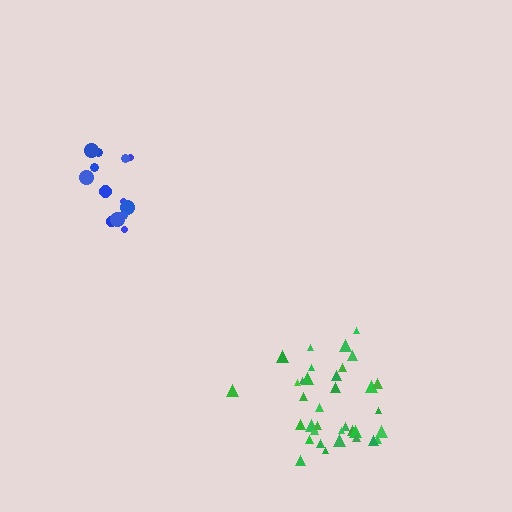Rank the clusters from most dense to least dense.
green, blue.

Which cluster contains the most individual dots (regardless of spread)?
Green (35).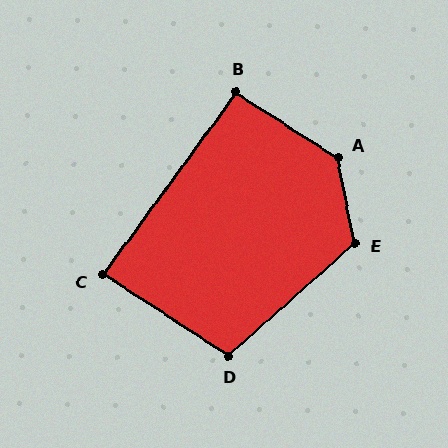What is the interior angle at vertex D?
Approximately 106 degrees (obtuse).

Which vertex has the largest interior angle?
A, at approximately 133 degrees.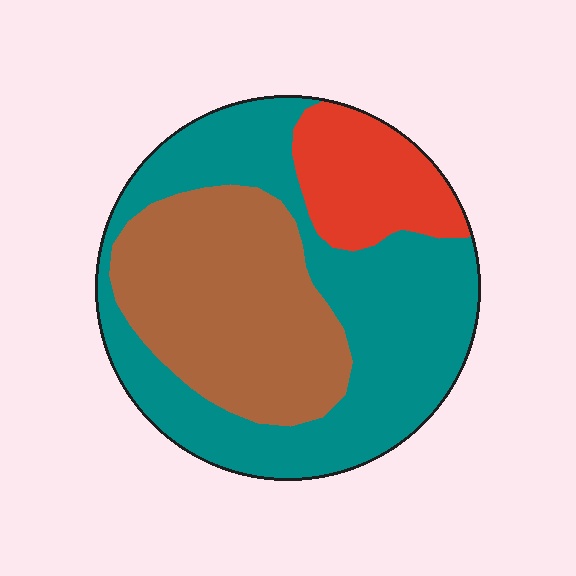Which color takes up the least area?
Red, at roughly 15%.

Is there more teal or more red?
Teal.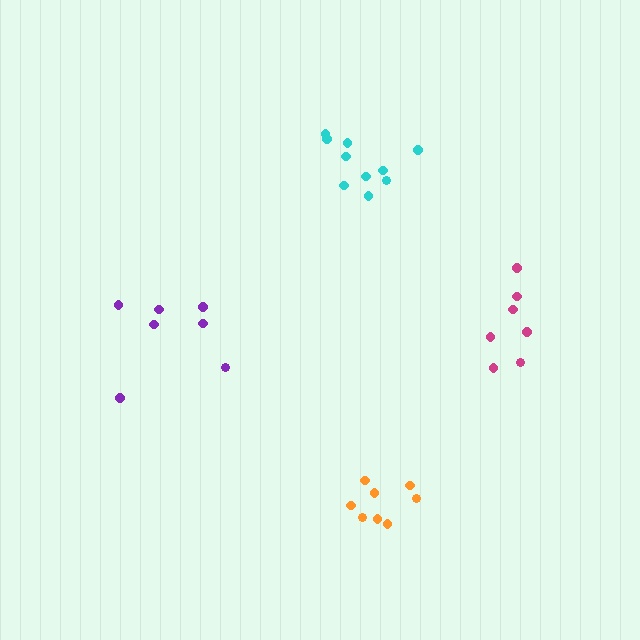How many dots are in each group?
Group 1: 7 dots, Group 2: 8 dots, Group 3: 7 dots, Group 4: 10 dots (32 total).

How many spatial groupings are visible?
There are 4 spatial groupings.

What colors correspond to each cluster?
The clusters are colored: purple, orange, magenta, cyan.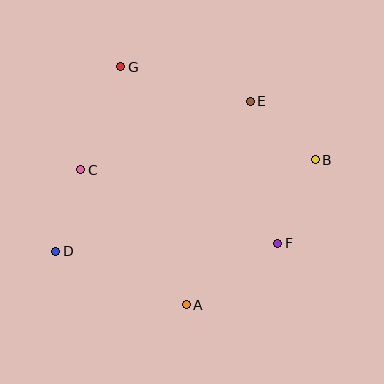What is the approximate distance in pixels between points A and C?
The distance between A and C is approximately 171 pixels.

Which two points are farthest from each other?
Points B and D are farthest from each other.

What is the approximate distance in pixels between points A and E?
The distance between A and E is approximately 213 pixels.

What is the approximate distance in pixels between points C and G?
The distance between C and G is approximately 111 pixels.